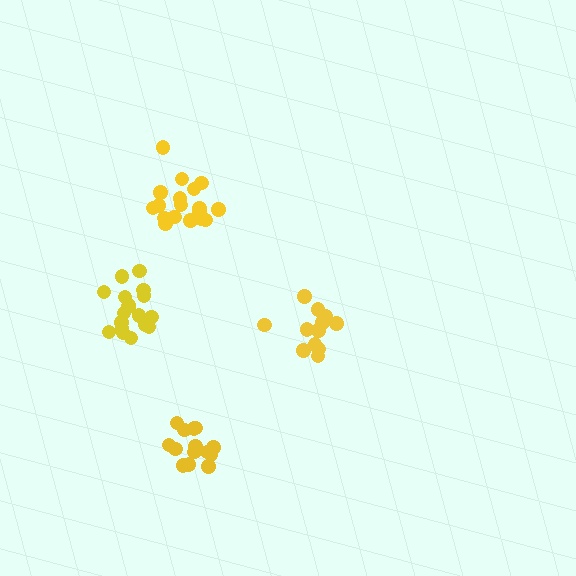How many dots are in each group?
Group 1: 18 dots, Group 2: 12 dots, Group 3: 14 dots, Group 4: 18 dots (62 total).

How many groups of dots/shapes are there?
There are 4 groups.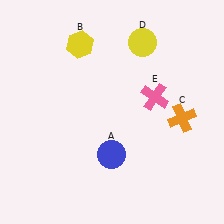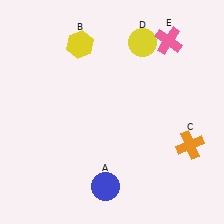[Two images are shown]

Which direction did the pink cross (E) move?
The pink cross (E) moved up.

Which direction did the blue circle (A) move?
The blue circle (A) moved down.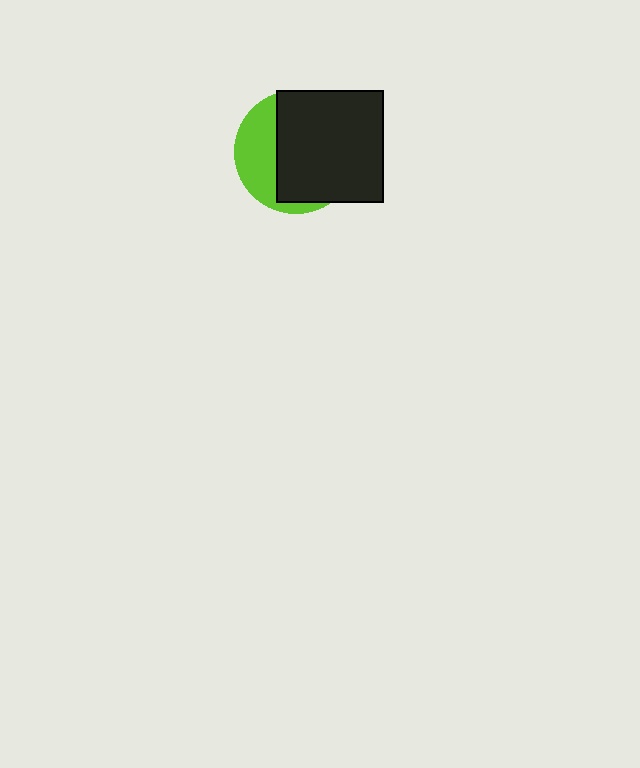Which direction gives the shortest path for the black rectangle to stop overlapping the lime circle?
Moving right gives the shortest separation.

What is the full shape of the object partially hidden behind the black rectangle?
The partially hidden object is a lime circle.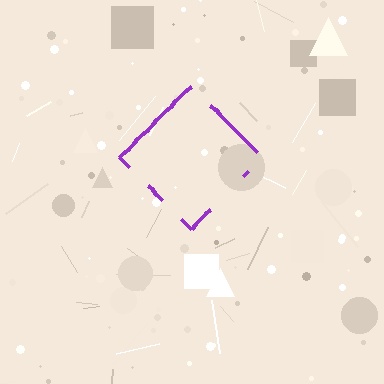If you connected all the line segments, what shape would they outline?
They would outline a diamond.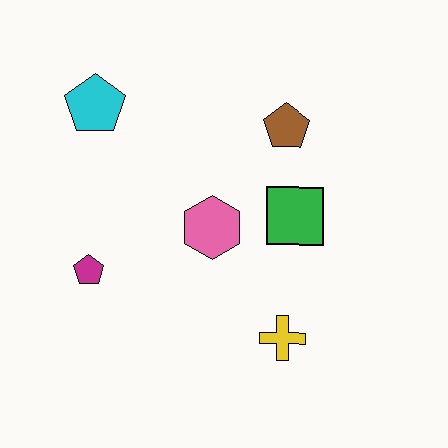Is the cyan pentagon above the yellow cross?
Yes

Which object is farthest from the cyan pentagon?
The yellow cross is farthest from the cyan pentagon.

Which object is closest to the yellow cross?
The green square is closest to the yellow cross.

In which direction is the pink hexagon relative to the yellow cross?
The pink hexagon is above the yellow cross.